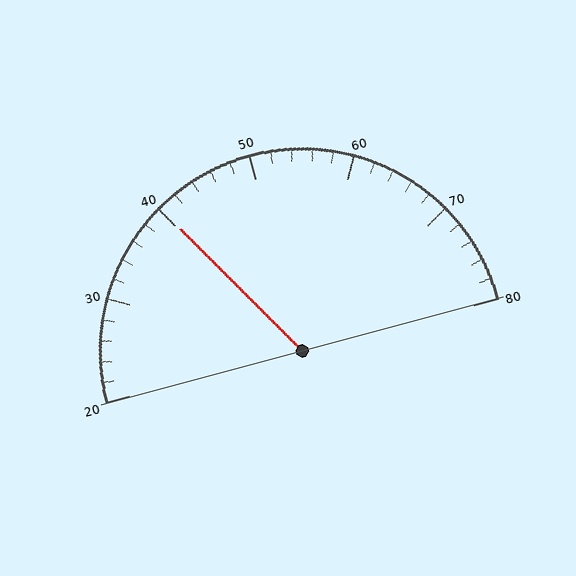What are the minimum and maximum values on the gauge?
The gauge ranges from 20 to 80.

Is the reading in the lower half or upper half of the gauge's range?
The reading is in the lower half of the range (20 to 80).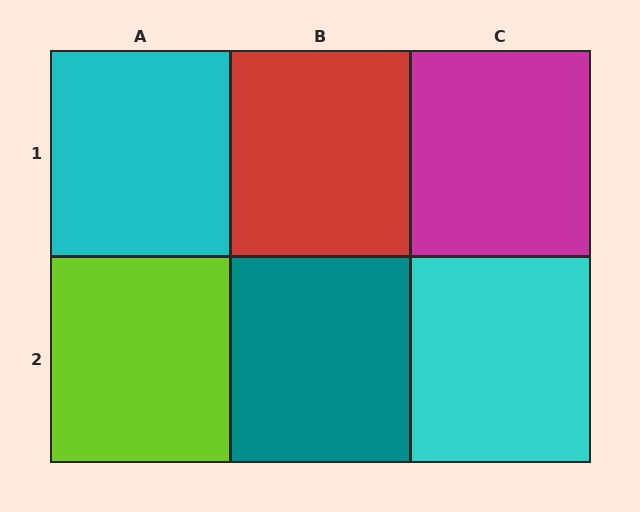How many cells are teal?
1 cell is teal.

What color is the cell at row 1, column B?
Red.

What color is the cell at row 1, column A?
Cyan.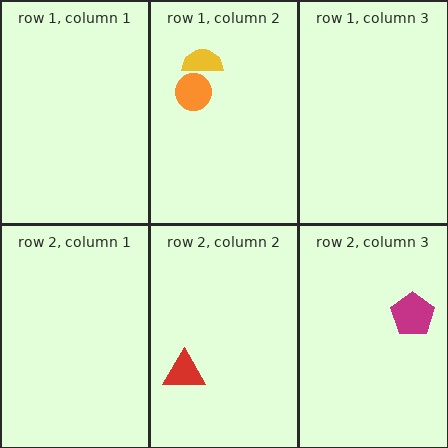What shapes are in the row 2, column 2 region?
The red triangle.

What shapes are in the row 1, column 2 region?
The orange circle, the yellow semicircle.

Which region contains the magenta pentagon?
The row 2, column 3 region.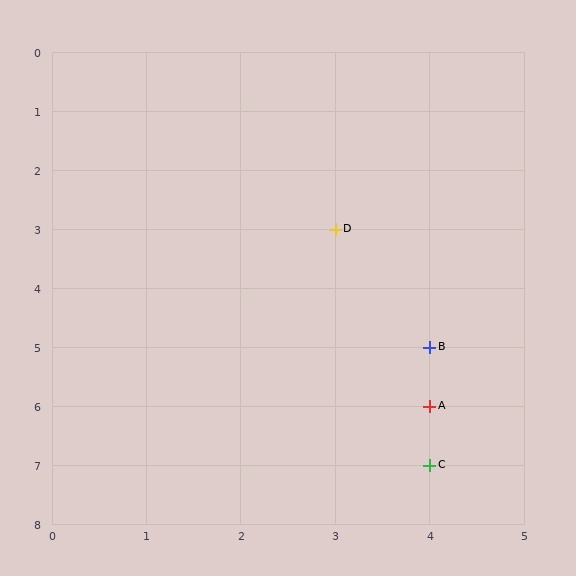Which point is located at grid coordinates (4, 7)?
Point C is at (4, 7).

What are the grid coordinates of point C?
Point C is at grid coordinates (4, 7).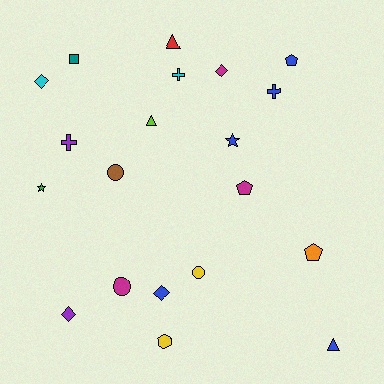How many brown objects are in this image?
There is 1 brown object.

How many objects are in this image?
There are 20 objects.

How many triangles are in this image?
There are 3 triangles.